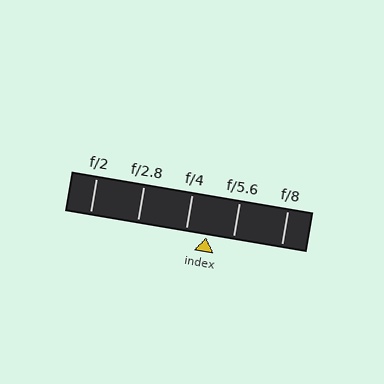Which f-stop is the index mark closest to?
The index mark is closest to f/4.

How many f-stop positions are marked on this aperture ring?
There are 5 f-stop positions marked.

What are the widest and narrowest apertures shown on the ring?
The widest aperture shown is f/2 and the narrowest is f/8.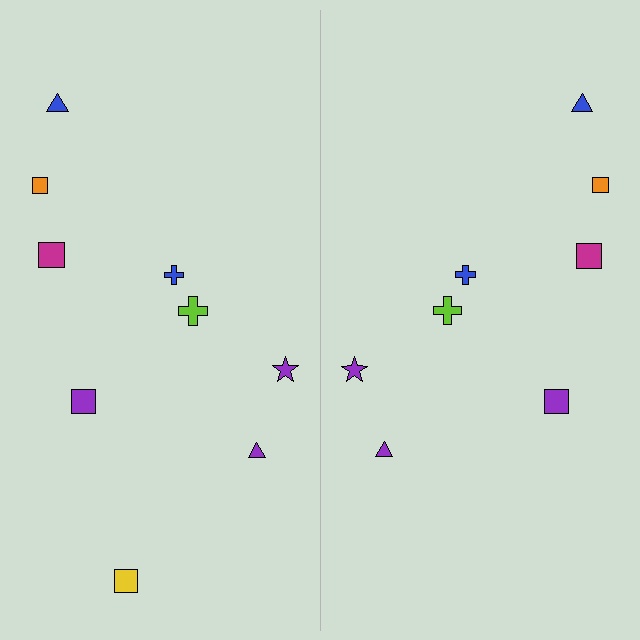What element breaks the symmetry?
A yellow square is missing from the right side.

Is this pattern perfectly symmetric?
No, the pattern is not perfectly symmetric. A yellow square is missing from the right side.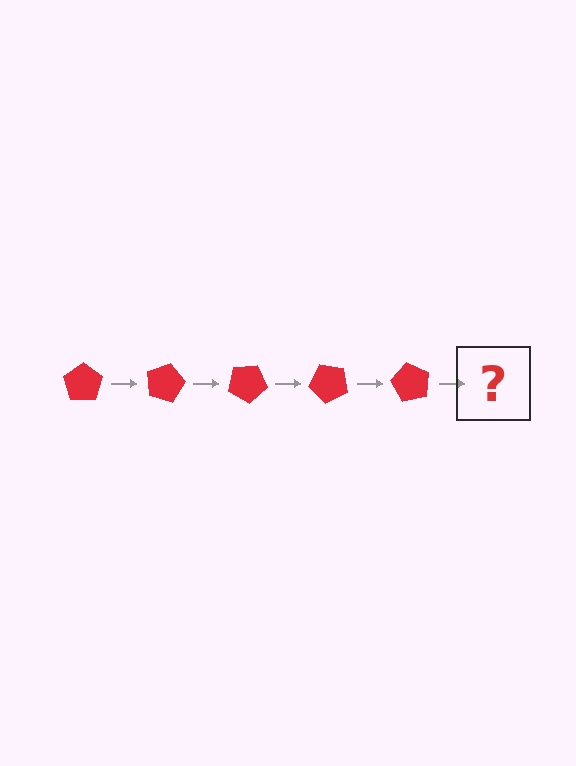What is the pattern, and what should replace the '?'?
The pattern is that the pentagon rotates 15 degrees each step. The '?' should be a red pentagon rotated 75 degrees.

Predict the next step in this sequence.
The next step is a red pentagon rotated 75 degrees.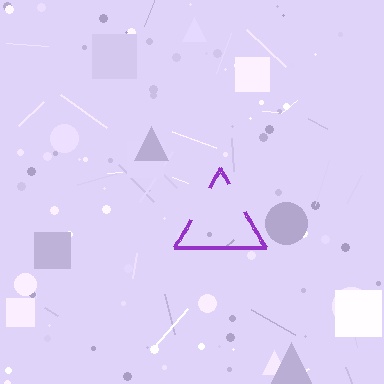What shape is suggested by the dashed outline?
The dashed outline suggests a triangle.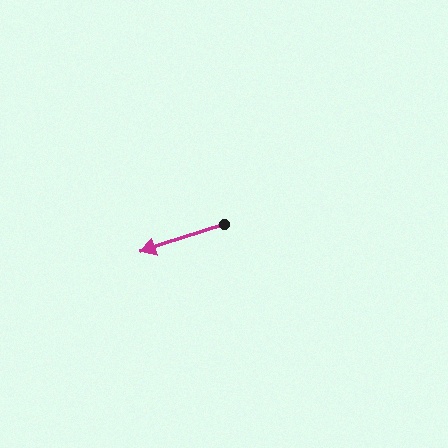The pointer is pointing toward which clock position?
Roughly 8 o'clock.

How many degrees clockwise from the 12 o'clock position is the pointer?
Approximately 252 degrees.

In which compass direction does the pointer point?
West.